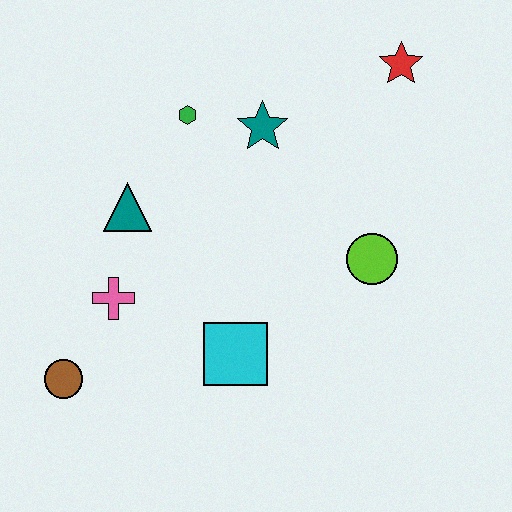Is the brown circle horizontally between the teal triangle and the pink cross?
No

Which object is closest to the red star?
The teal star is closest to the red star.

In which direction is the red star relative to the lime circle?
The red star is above the lime circle.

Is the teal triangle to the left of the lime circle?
Yes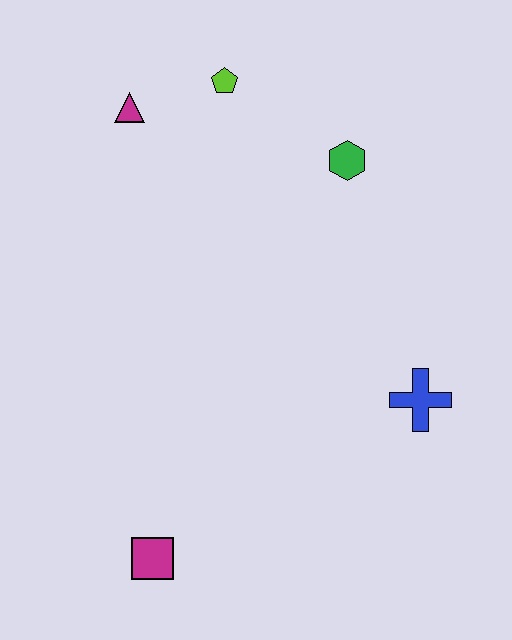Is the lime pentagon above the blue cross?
Yes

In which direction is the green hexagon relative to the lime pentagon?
The green hexagon is to the right of the lime pentagon.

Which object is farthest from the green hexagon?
The magenta square is farthest from the green hexagon.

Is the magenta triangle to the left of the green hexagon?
Yes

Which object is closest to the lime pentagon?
The magenta triangle is closest to the lime pentagon.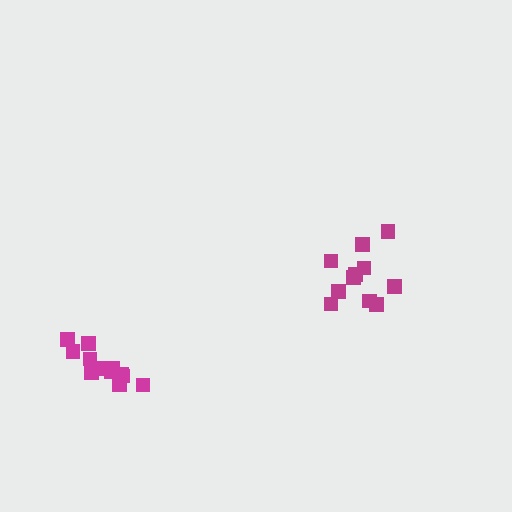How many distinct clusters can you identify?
There are 2 distinct clusters.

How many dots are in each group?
Group 1: 12 dots, Group 2: 11 dots (23 total).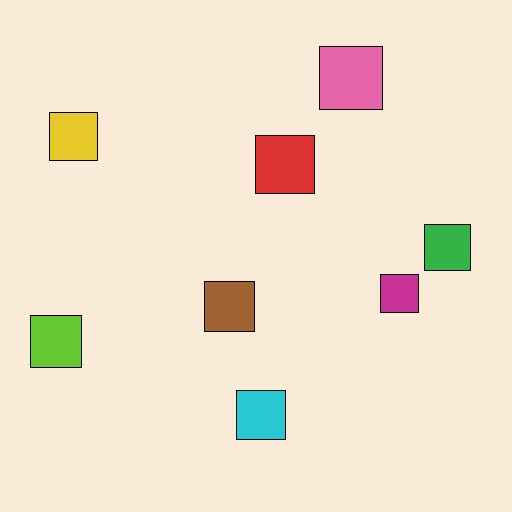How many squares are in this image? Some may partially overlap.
There are 8 squares.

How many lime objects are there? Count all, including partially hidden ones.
There is 1 lime object.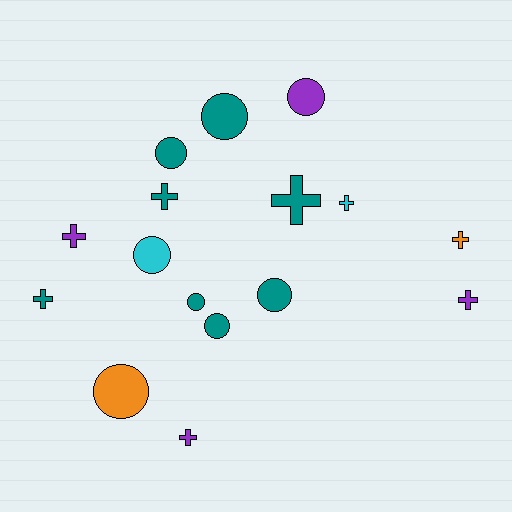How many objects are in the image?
There are 16 objects.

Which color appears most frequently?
Teal, with 8 objects.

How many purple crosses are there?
There are 3 purple crosses.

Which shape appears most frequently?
Circle, with 8 objects.